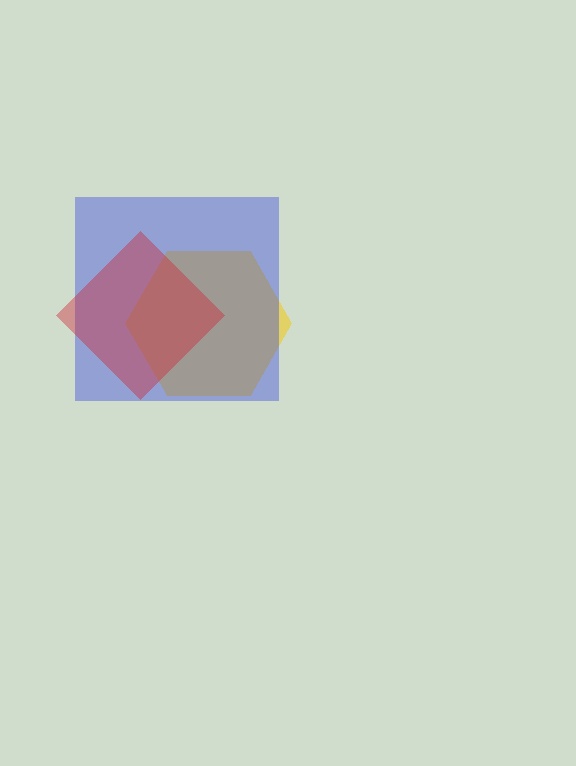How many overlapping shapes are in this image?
There are 3 overlapping shapes in the image.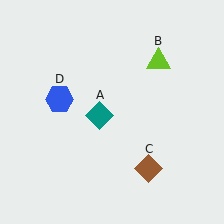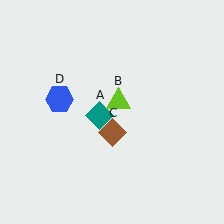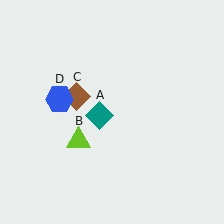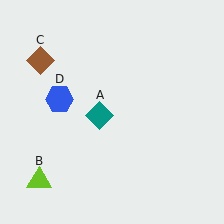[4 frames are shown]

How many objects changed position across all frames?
2 objects changed position: lime triangle (object B), brown diamond (object C).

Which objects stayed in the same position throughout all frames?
Teal diamond (object A) and blue hexagon (object D) remained stationary.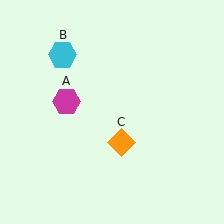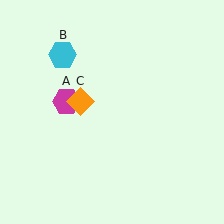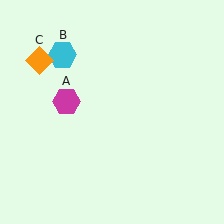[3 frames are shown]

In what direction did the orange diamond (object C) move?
The orange diamond (object C) moved up and to the left.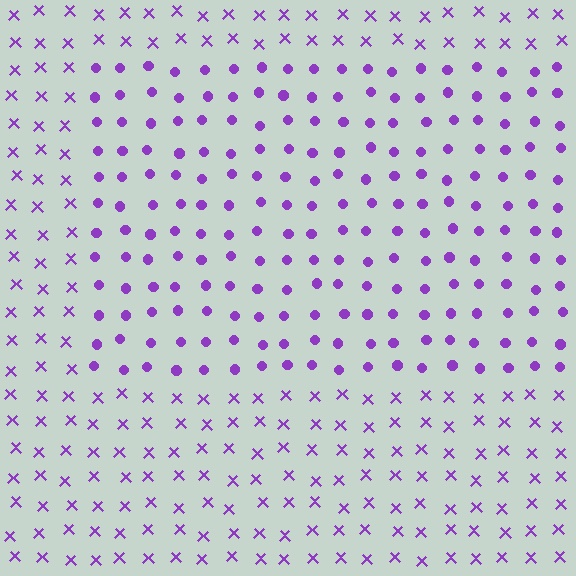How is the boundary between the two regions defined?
The boundary is defined by a change in element shape: circles inside vs. X marks outside. All elements share the same color and spacing.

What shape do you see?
I see a rectangle.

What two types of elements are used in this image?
The image uses circles inside the rectangle region and X marks outside it.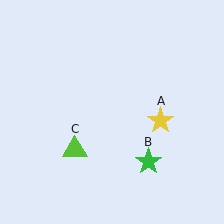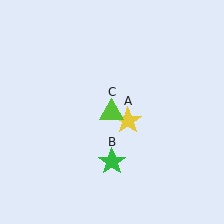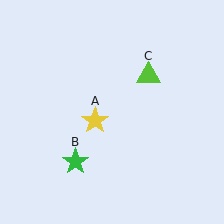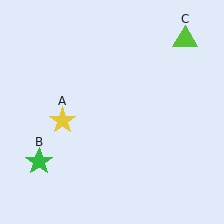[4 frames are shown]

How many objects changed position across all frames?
3 objects changed position: yellow star (object A), green star (object B), lime triangle (object C).